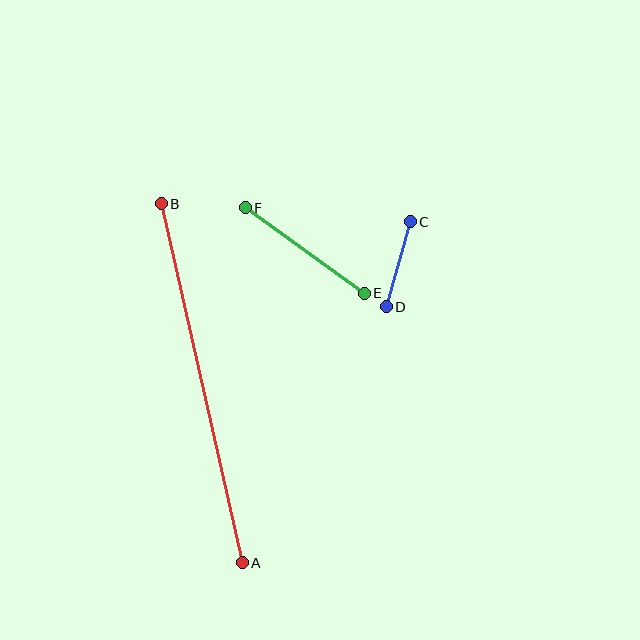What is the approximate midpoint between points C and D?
The midpoint is at approximately (398, 264) pixels.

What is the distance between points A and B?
The distance is approximately 368 pixels.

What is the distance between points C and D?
The distance is approximately 88 pixels.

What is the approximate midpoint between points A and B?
The midpoint is at approximately (202, 383) pixels.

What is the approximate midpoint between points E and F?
The midpoint is at approximately (305, 250) pixels.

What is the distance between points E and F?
The distance is approximately 147 pixels.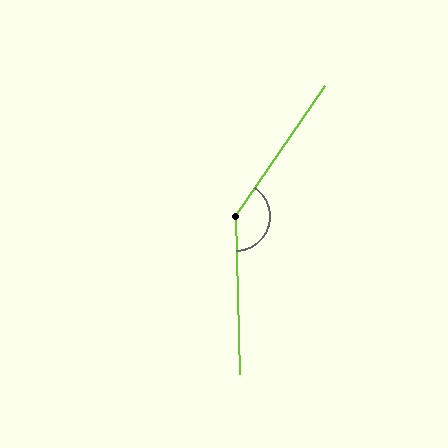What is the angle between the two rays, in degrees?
Approximately 144 degrees.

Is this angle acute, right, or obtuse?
It is obtuse.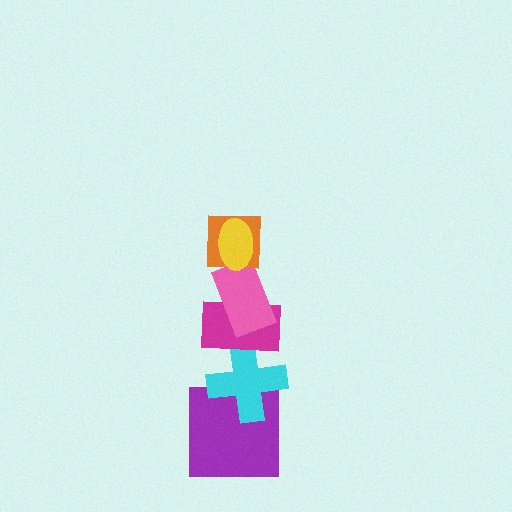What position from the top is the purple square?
The purple square is 6th from the top.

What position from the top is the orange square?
The orange square is 2nd from the top.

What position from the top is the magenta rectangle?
The magenta rectangle is 4th from the top.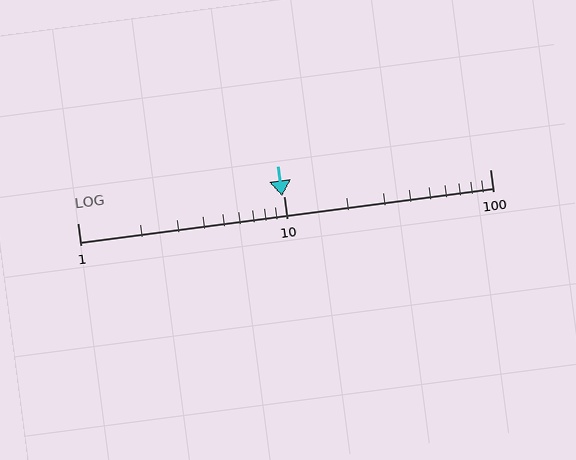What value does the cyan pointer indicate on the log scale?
The pointer indicates approximately 9.8.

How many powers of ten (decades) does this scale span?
The scale spans 2 decades, from 1 to 100.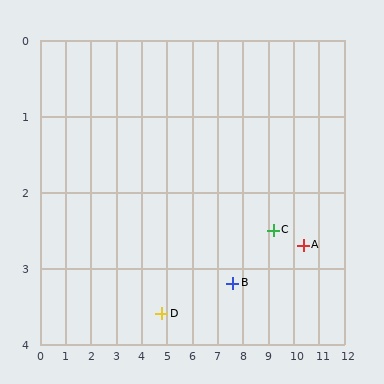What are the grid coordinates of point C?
Point C is at approximately (9.2, 2.5).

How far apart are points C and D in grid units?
Points C and D are about 4.5 grid units apart.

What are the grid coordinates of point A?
Point A is at approximately (10.4, 2.7).